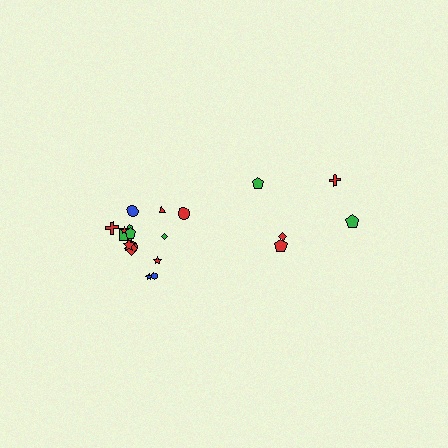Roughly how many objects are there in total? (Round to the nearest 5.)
Roughly 20 objects in total.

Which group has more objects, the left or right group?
The left group.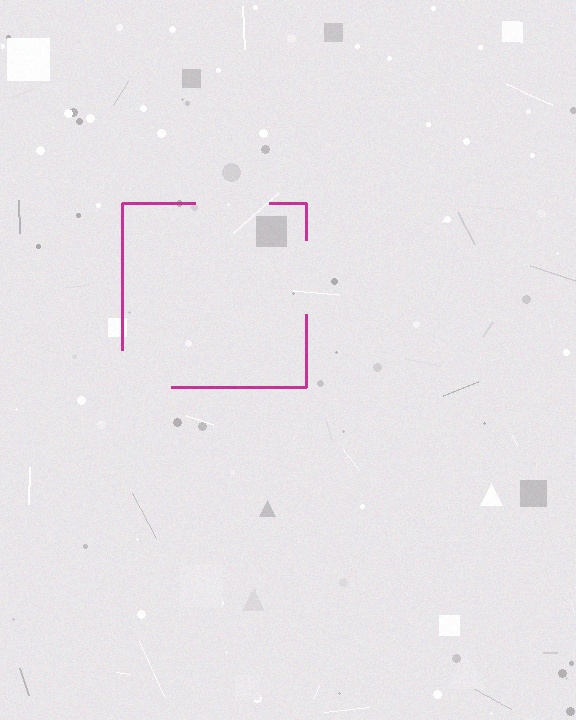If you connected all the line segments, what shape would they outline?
They would outline a square.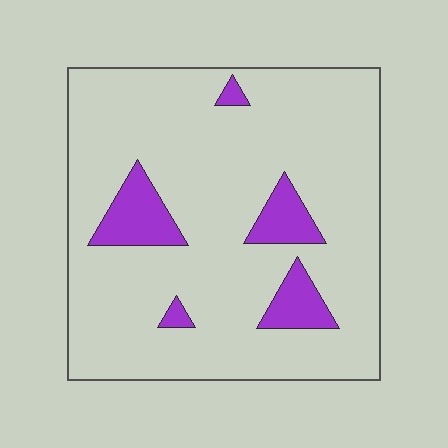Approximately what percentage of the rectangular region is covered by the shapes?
Approximately 10%.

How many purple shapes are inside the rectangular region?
5.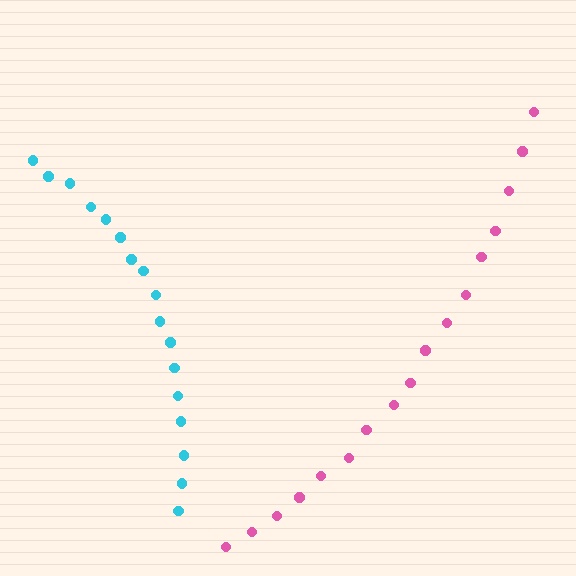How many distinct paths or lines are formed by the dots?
There are 2 distinct paths.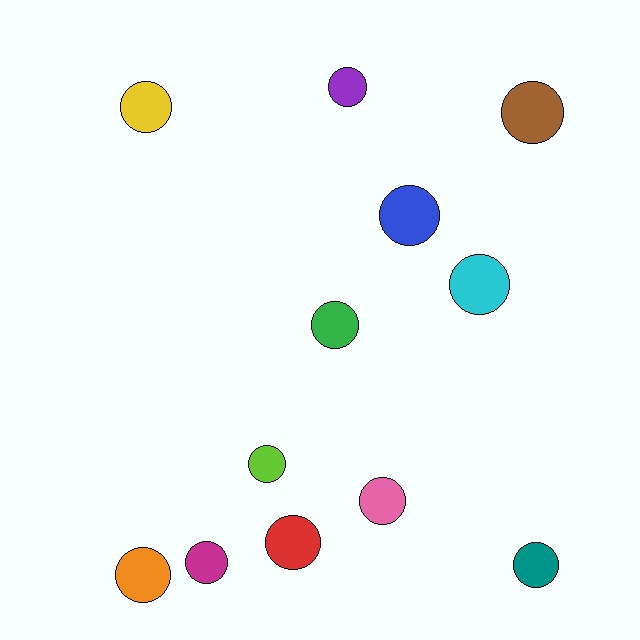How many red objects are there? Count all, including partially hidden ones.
There is 1 red object.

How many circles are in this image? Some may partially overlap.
There are 12 circles.